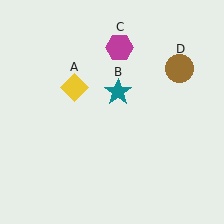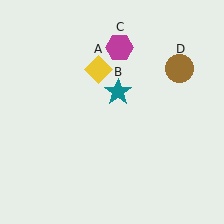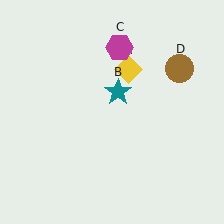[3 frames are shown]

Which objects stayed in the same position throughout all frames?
Teal star (object B) and magenta hexagon (object C) and brown circle (object D) remained stationary.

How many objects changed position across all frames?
1 object changed position: yellow diamond (object A).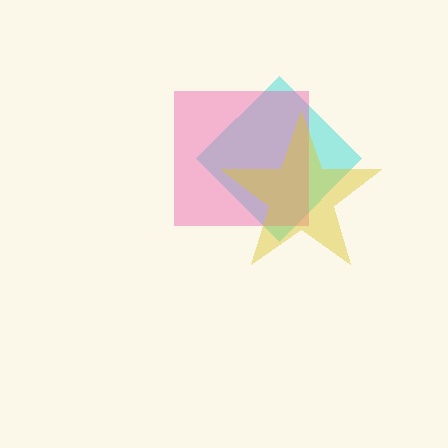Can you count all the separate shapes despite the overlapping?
Yes, there are 3 separate shapes.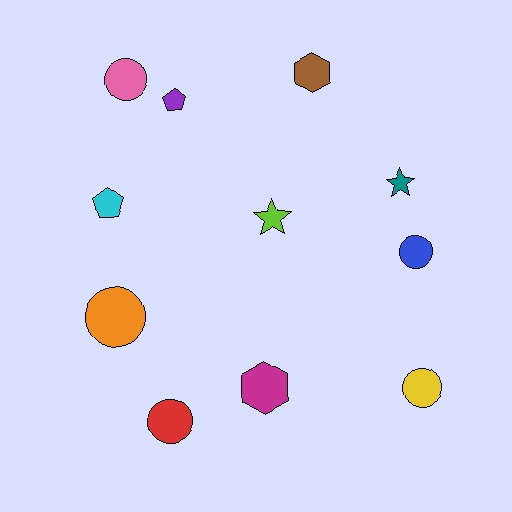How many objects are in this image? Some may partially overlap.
There are 11 objects.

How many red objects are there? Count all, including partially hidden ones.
There is 1 red object.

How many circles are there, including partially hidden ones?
There are 5 circles.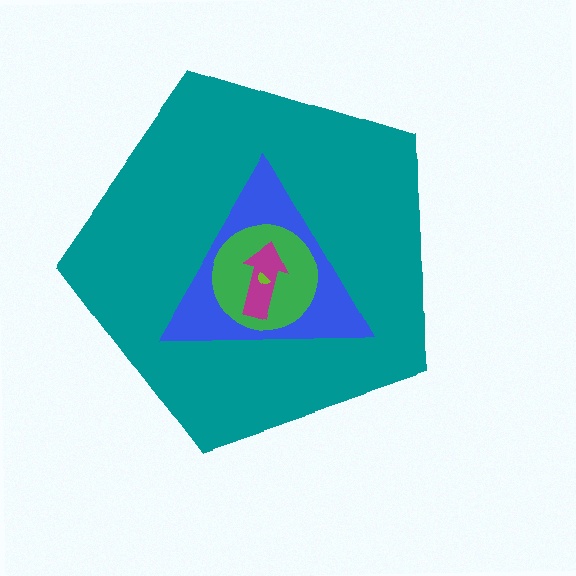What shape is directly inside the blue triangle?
The green circle.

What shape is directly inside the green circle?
The magenta arrow.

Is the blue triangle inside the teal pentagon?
Yes.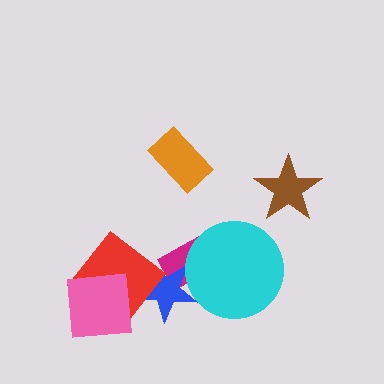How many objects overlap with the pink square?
1 object overlaps with the pink square.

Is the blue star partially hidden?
Yes, it is partially covered by another shape.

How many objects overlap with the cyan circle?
2 objects overlap with the cyan circle.